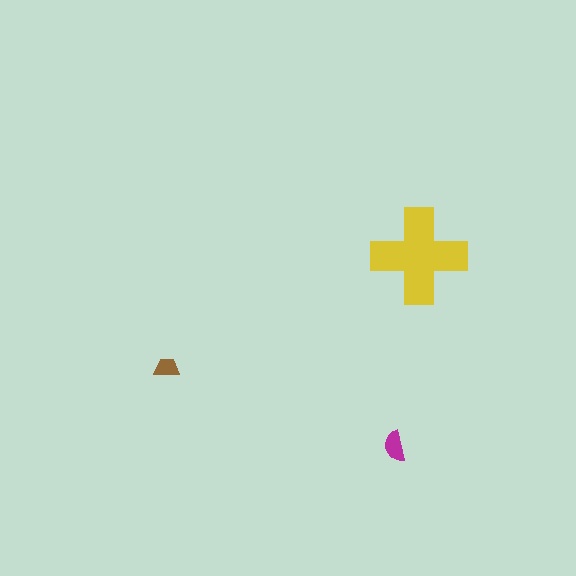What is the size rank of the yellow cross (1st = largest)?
1st.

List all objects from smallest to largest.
The brown trapezoid, the magenta semicircle, the yellow cross.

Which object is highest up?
The yellow cross is topmost.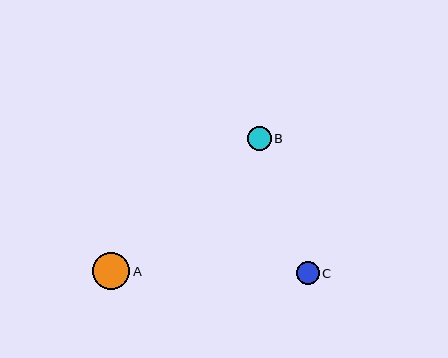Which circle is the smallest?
Circle C is the smallest with a size of approximately 23 pixels.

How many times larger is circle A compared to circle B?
Circle A is approximately 1.5 times the size of circle B.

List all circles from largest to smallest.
From largest to smallest: A, B, C.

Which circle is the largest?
Circle A is the largest with a size of approximately 37 pixels.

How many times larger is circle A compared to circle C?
Circle A is approximately 1.6 times the size of circle C.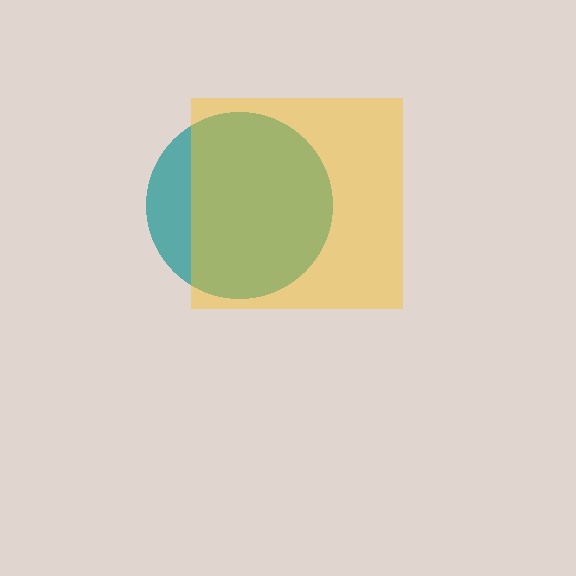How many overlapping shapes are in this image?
There are 2 overlapping shapes in the image.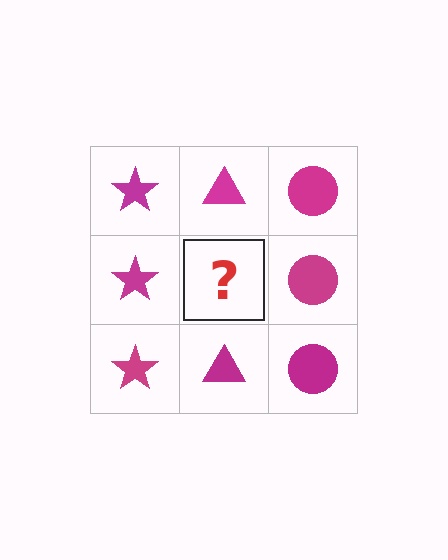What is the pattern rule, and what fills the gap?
The rule is that each column has a consistent shape. The gap should be filled with a magenta triangle.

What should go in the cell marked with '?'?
The missing cell should contain a magenta triangle.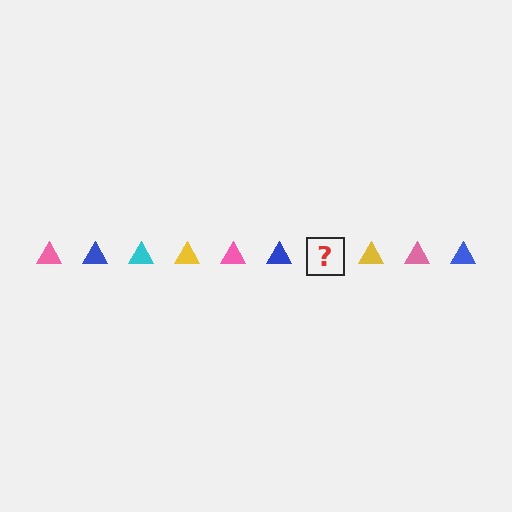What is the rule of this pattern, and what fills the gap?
The rule is that the pattern cycles through pink, blue, cyan, yellow triangles. The gap should be filled with a cyan triangle.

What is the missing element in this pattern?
The missing element is a cyan triangle.